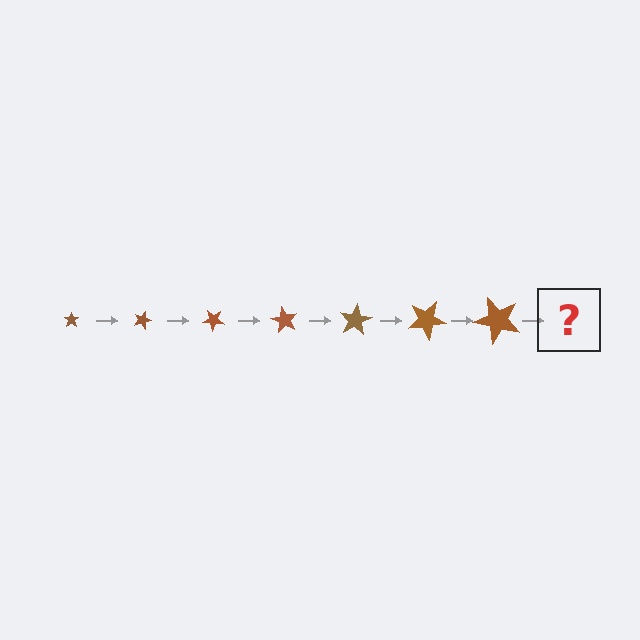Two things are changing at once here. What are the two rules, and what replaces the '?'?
The two rules are that the star grows larger each step and it rotates 20 degrees each step. The '?' should be a star, larger than the previous one and rotated 140 degrees from the start.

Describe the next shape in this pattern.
It should be a star, larger than the previous one and rotated 140 degrees from the start.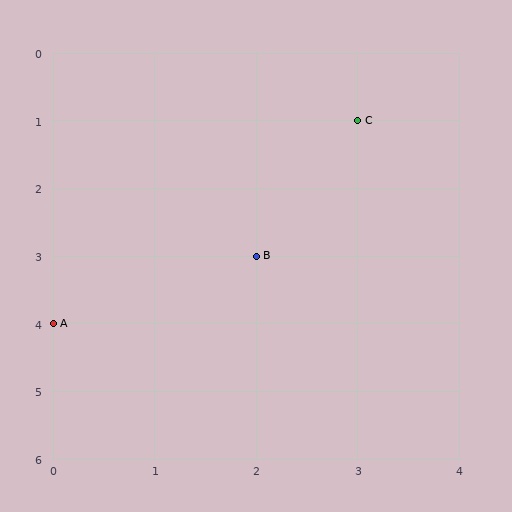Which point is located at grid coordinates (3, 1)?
Point C is at (3, 1).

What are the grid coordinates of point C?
Point C is at grid coordinates (3, 1).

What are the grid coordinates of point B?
Point B is at grid coordinates (2, 3).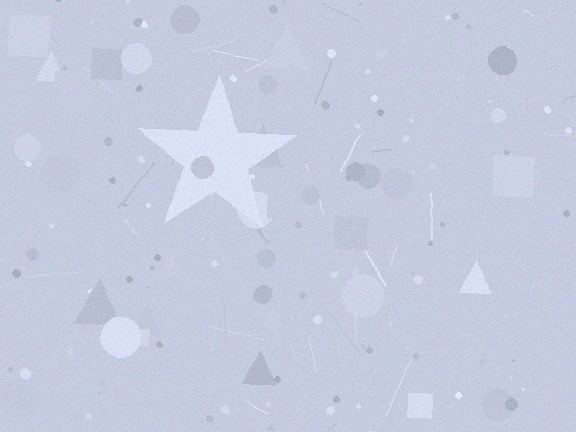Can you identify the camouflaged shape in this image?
The camouflaged shape is a star.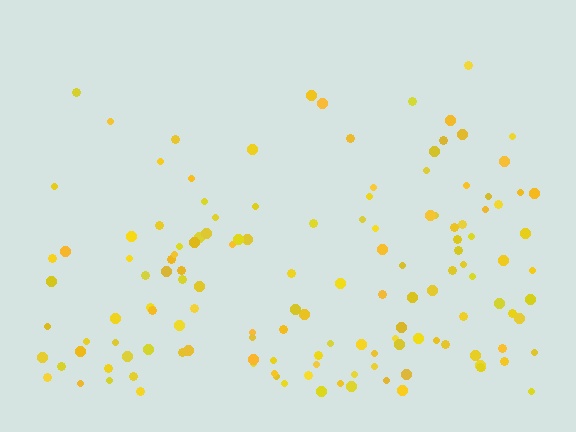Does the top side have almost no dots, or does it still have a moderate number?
Still a moderate number, just noticeably fewer than the bottom.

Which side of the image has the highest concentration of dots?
The bottom.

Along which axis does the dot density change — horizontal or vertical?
Vertical.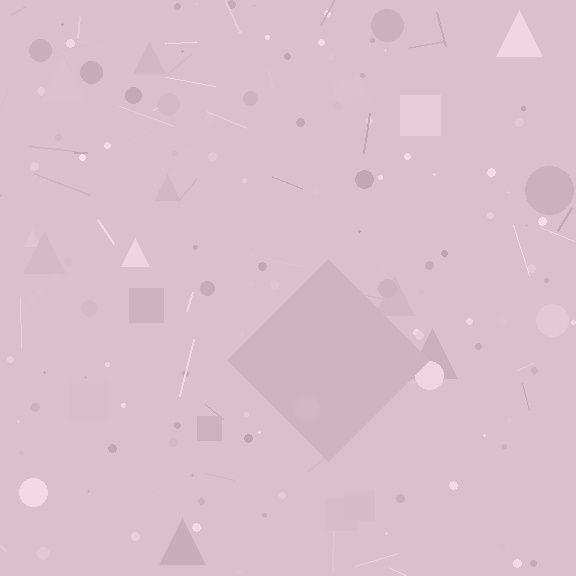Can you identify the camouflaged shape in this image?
The camouflaged shape is a diamond.